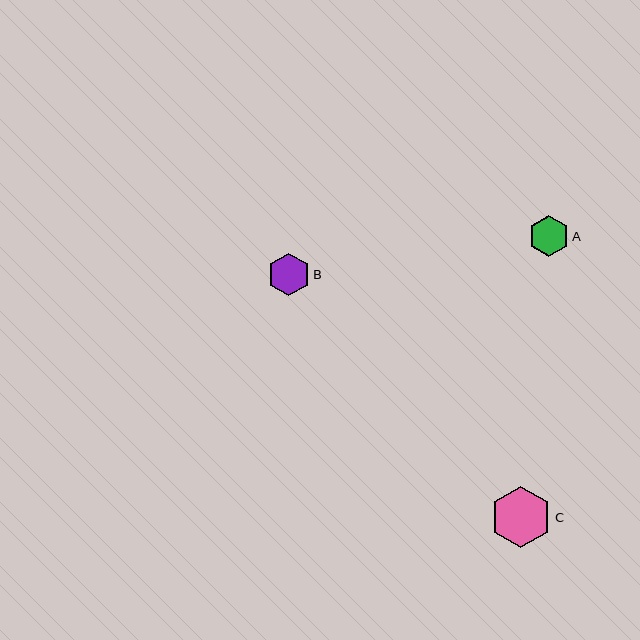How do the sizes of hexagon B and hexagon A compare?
Hexagon B and hexagon A are approximately the same size.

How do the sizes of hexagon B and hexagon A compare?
Hexagon B and hexagon A are approximately the same size.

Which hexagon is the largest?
Hexagon C is the largest with a size of approximately 62 pixels.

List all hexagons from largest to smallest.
From largest to smallest: C, B, A.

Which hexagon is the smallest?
Hexagon A is the smallest with a size of approximately 40 pixels.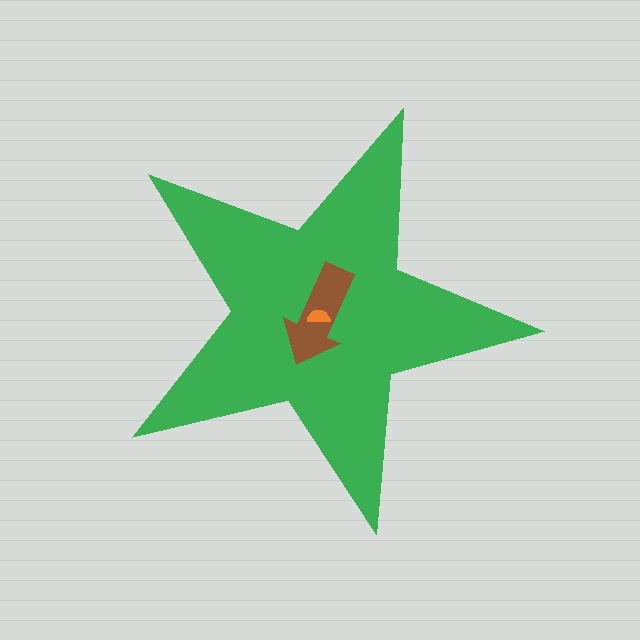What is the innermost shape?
The orange semicircle.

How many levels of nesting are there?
3.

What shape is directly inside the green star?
The brown arrow.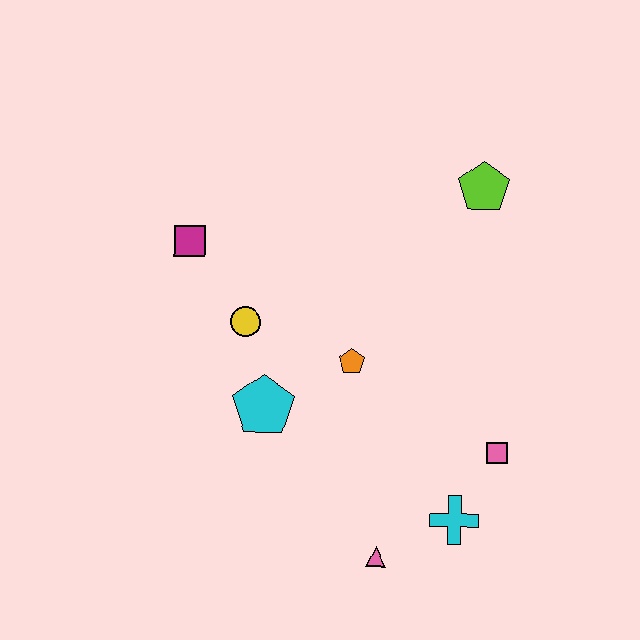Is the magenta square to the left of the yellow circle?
Yes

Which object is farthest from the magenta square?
The cyan cross is farthest from the magenta square.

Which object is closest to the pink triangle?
The cyan cross is closest to the pink triangle.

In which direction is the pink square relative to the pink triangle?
The pink square is to the right of the pink triangle.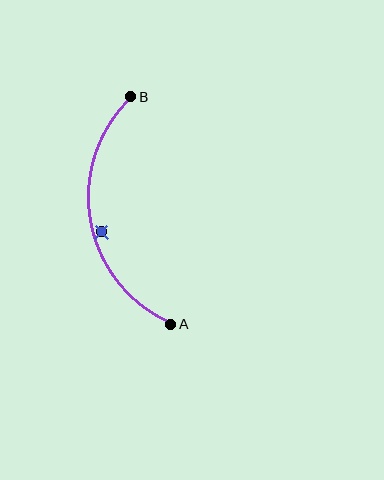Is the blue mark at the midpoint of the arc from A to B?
No — the blue mark does not lie on the arc at all. It sits slightly inside the curve.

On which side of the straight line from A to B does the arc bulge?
The arc bulges to the left of the straight line connecting A and B.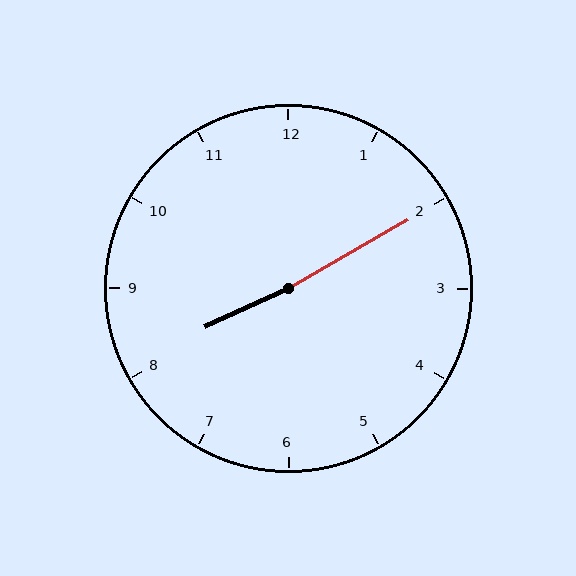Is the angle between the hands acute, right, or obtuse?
It is obtuse.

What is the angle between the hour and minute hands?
Approximately 175 degrees.